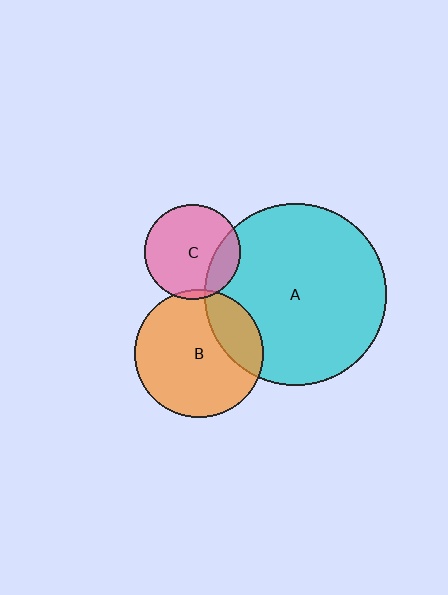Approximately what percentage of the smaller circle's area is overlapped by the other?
Approximately 20%.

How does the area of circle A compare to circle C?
Approximately 3.6 times.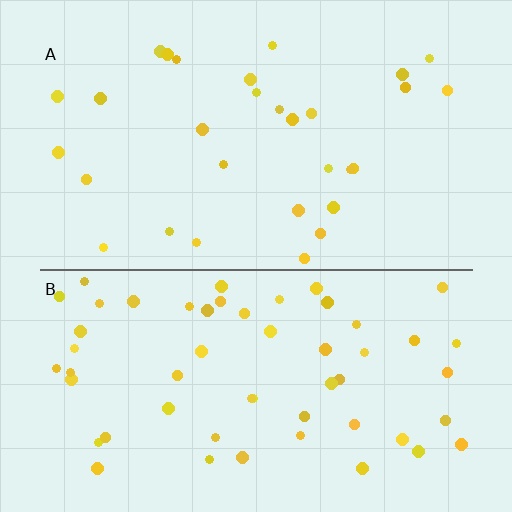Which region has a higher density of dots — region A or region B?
B (the bottom).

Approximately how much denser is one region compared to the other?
Approximately 1.8× — region B over region A.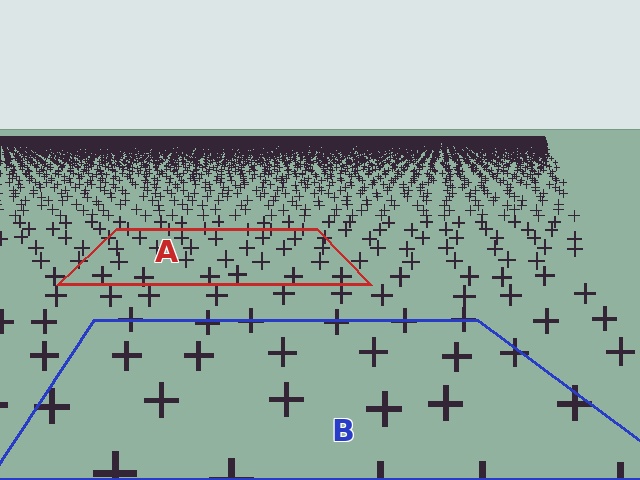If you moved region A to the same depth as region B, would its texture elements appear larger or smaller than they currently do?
They would appear larger. At a closer depth, the same texture elements are projected at a bigger on-screen size.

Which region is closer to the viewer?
Region B is closer. The texture elements there are larger and more spread out.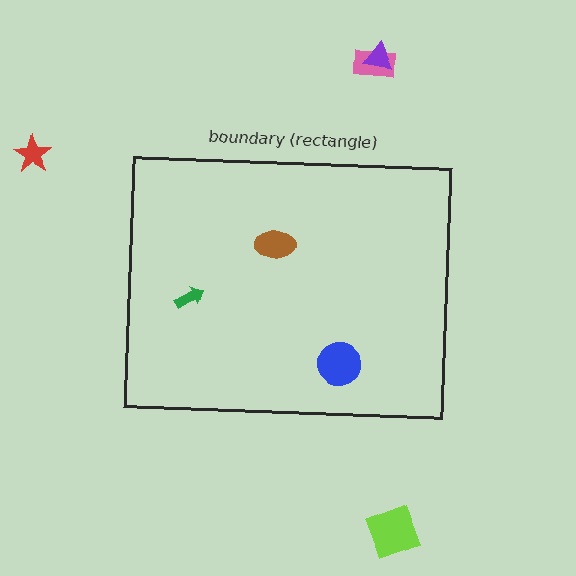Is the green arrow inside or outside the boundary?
Inside.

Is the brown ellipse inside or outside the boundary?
Inside.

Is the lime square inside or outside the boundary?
Outside.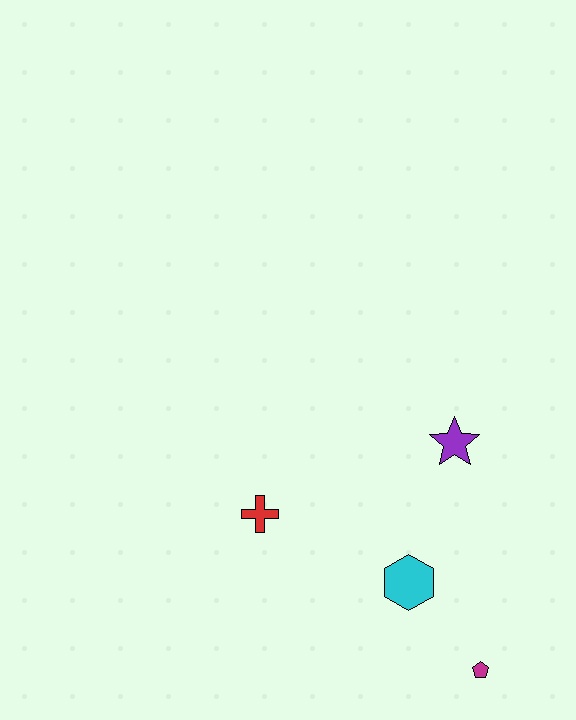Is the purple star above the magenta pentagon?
Yes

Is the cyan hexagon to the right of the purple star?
No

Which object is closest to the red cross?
The cyan hexagon is closest to the red cross.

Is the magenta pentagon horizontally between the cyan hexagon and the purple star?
No